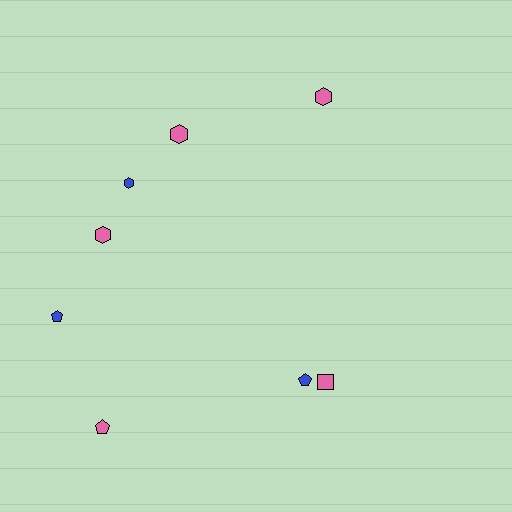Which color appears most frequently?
Pink, with 5 objects.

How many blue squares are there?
There are no blue squares.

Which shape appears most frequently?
Hexagon, with 4 objects.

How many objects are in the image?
There are 8 objects.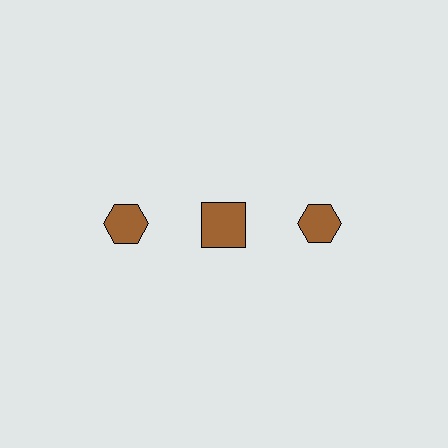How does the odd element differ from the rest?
It has a different shape: square instead of hexagon.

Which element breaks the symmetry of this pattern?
The brown square in the top row, second from left column breaks the symmetry. All other shapes are brown hexagons.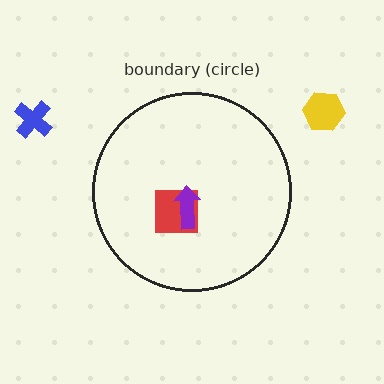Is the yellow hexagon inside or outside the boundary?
Outside.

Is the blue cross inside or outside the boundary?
Outside.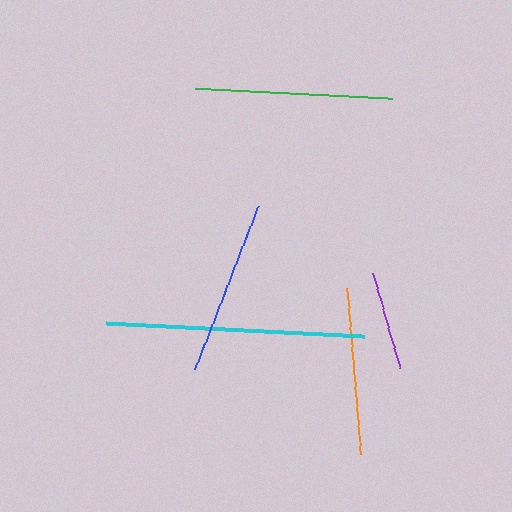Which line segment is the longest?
The cyan line is the longest at approximately 258 pixels.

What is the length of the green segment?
The green segment is approximately 197 pixels long.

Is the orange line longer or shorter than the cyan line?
The cyan line is longer than the orange line.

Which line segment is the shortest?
The purple line is the shortest at approximately 100 pixels.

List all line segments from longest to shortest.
From longest to shortest: cyan, green, blue, orange, purple.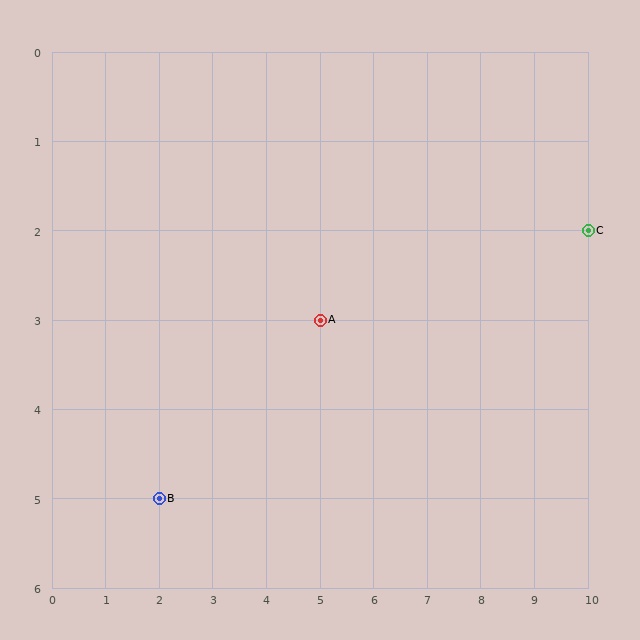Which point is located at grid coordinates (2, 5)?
Point B is at (2, 5).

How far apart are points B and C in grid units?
Points B and C are 8 columns and 3 rows apart (about 8.5 grid units diagonally).